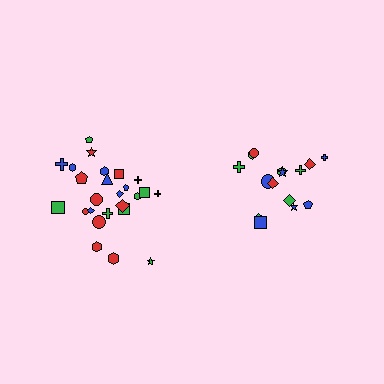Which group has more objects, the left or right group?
The left group.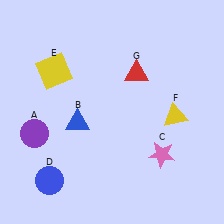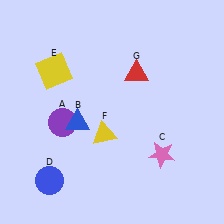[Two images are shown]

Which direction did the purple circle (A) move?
The purple circle (A) moved right.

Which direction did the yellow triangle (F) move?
The yellow triangle (F) moved left.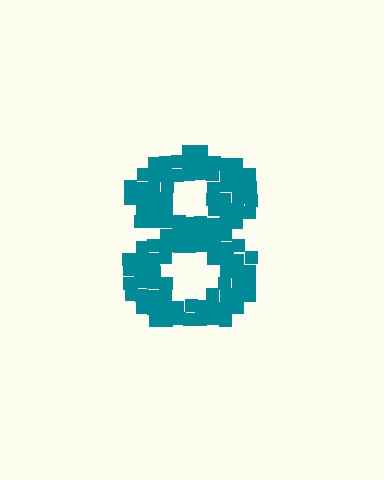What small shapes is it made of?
It is made of small squares.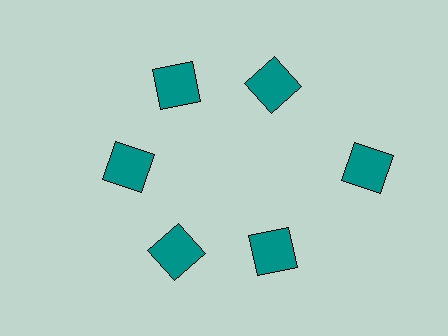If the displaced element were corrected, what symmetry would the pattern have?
It would have 6-fold rotational symmetry — the pattern would map onto itself every 60 degrees.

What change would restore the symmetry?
The symmetry would be restored by moving it inward, back onto the ring so that all 6 squares sit at equal angles and equal distance from the center.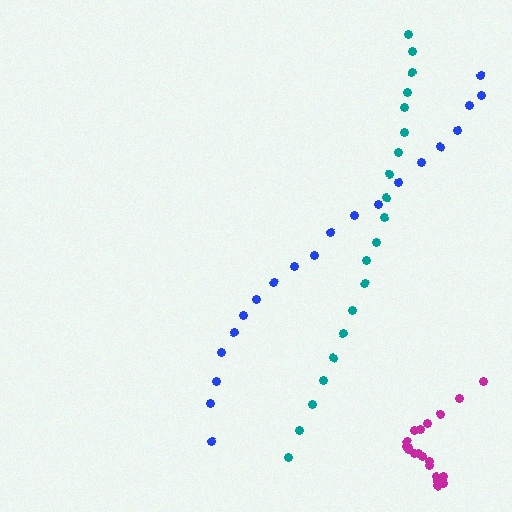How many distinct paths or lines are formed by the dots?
There are 3 distinct paths.